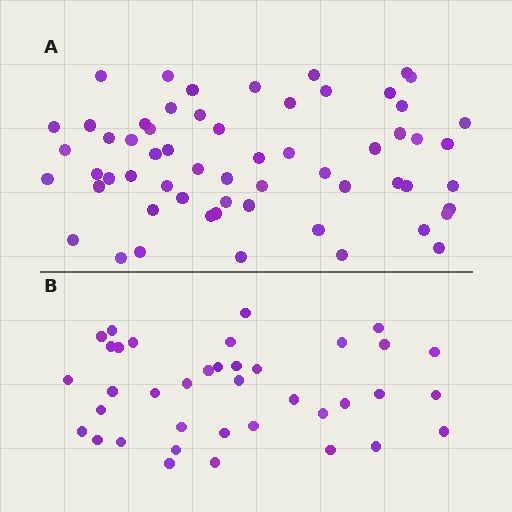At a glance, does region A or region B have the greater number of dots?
Region A (the top region) has more dots.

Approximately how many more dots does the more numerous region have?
Region A has approximately 20 more dots than region B.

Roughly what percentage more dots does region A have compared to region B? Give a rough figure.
About 60% more.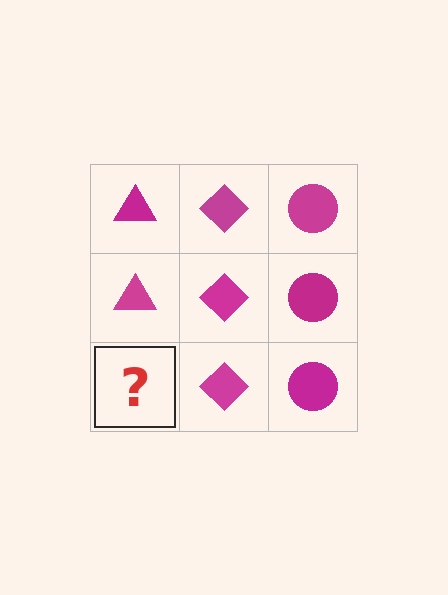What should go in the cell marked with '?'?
The missing cell should contain a magenta triangle.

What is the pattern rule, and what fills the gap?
The rule is that each column has a consistent shape. The gap should be filled with a magenta triangle.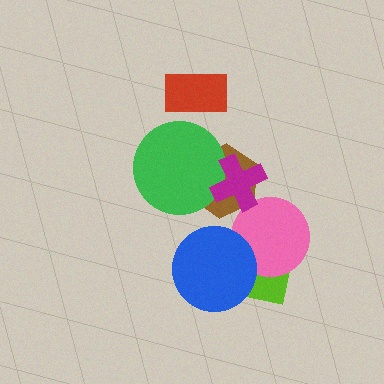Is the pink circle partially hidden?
Yes, it is partially covered by another shape.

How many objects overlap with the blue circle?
2 objects overlap with the blue circle.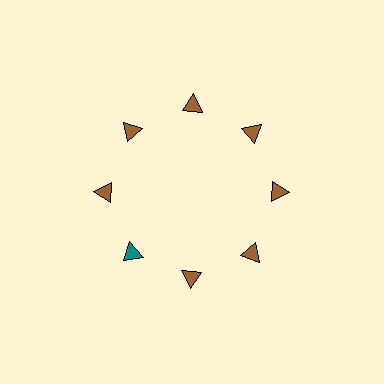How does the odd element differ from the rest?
It has a different color: teal instead of brown.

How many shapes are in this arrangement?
There are 8 shapes arranged in a ring pattern.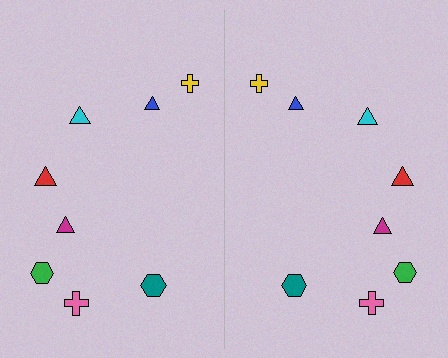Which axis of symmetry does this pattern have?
The pattern has a vertical axis of symmetry running through the center of the image.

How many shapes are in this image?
There are 16 shapes in this image.